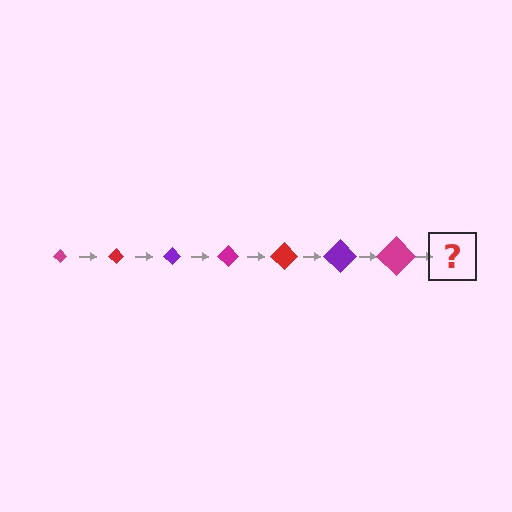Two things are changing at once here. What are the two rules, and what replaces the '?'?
The two rules are that the diamond grows larger each step and the color cycles through magenta, red, and purple. The '?' should be a red diamond, larger than the previous one.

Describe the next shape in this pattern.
It should be a red diamond, larger than the previous one.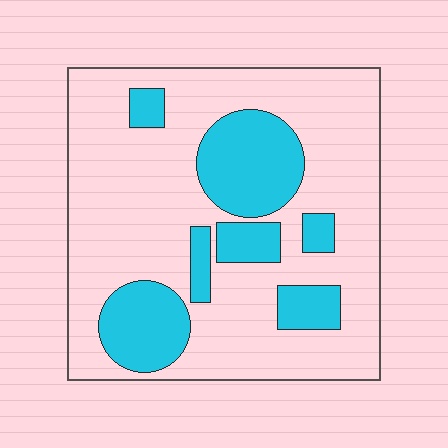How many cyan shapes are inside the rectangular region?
7.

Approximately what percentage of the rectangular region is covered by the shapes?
Approximately 25%.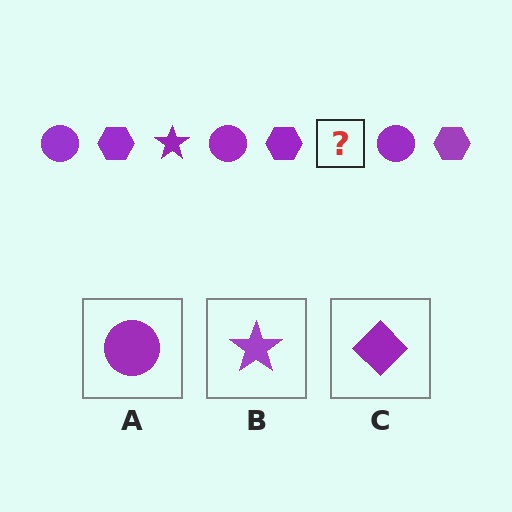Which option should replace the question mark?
Option B.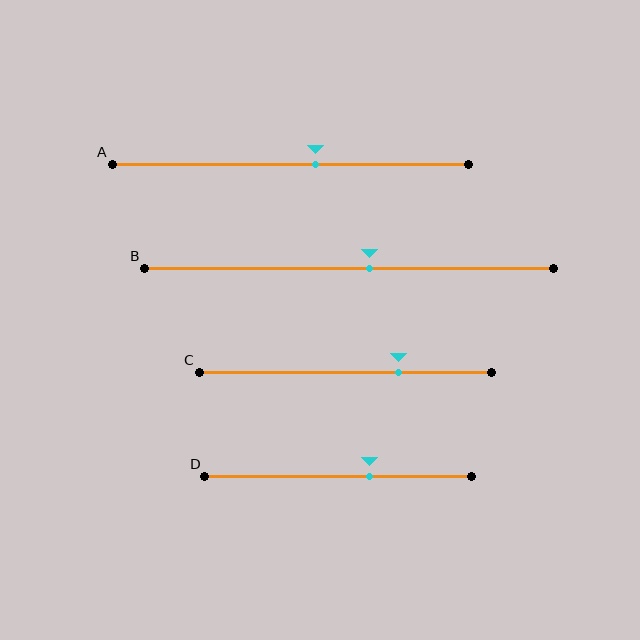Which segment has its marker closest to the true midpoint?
Segment B has its marker closest to the true midpoint.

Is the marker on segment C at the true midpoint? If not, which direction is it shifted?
No, the marker on segment C is shifted to the right by about 18% of the segment length.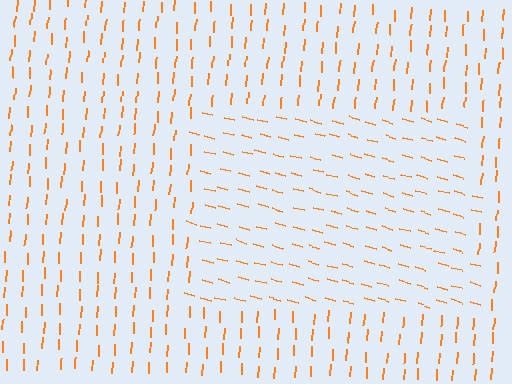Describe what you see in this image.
The image is filled with small orange line segments. A rectangle region in the image has lines oriented differently from the surrounding lines, creating a visible texture boundary.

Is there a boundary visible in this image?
Yes, there is a texture boundary formed by a change in line orientation.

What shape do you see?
I see a rectangle.